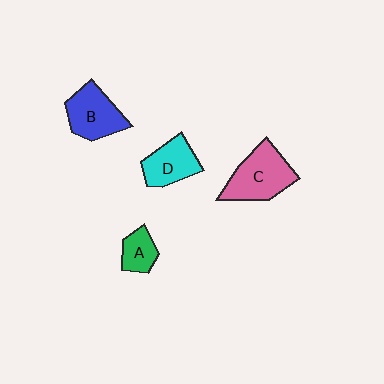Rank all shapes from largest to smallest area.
From largest to smallest: C (pink), B (blue), D (cyan), A (green).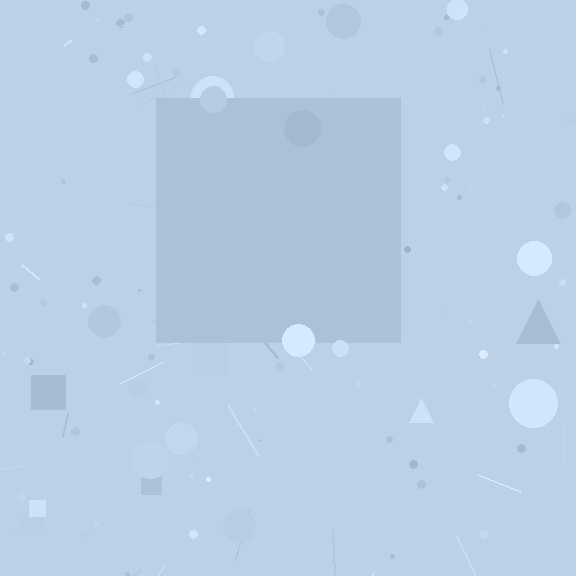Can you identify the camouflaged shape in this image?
The camouflaged shape is a square.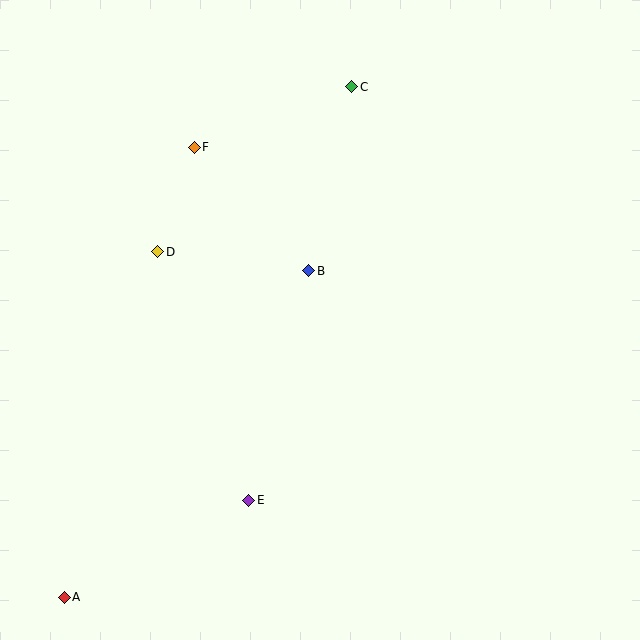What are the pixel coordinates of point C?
Point C is at (352, 87).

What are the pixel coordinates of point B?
Point B is at (309, 271).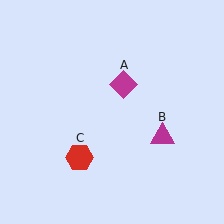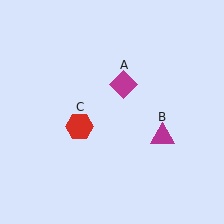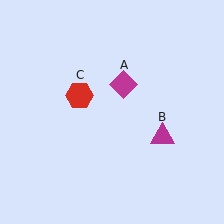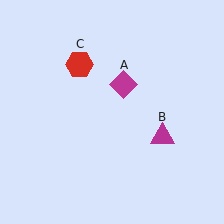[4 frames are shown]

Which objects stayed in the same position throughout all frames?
Magenta diamond (object A) and magenta triangle (object B) remained stationary.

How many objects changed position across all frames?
1 object changed position: red hexagon (object C).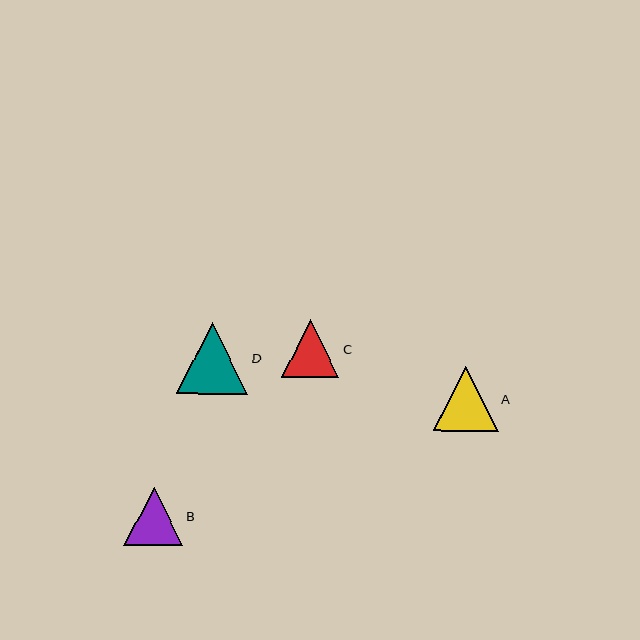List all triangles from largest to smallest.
From largest to smallest: D, A, B, C.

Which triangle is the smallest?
Triangle C is the smallest with a size of approximately 58 pixels.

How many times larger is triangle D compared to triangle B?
Triangle D is approximately 1.2 times the size of triangle B.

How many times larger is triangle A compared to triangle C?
Triangle A is approximately 1.1 times the size of triangle C.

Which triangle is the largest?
Triangle D is the largest with a size of approximately 71 pixels.